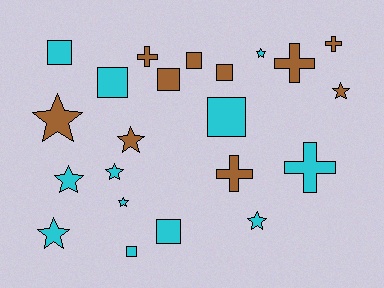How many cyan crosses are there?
There is 1 cyan cross.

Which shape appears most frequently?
Star, with 9 objects.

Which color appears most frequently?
Cyan, with 12 objects.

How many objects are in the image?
There are 22 objects.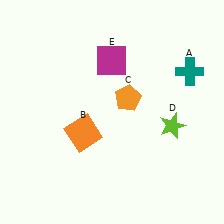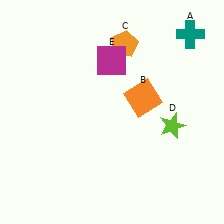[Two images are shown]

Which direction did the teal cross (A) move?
The teal cross (A) moved up.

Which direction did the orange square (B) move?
The orange square (B) moved right.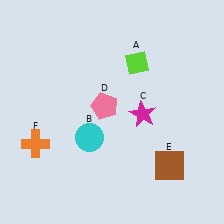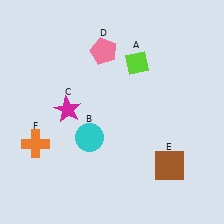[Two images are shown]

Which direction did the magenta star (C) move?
The magenta star (C) moved left.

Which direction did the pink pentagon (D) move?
The pink pentagon (D) moved up.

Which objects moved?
The objects that moved are: the magenta star (C), the pink pentagon (D).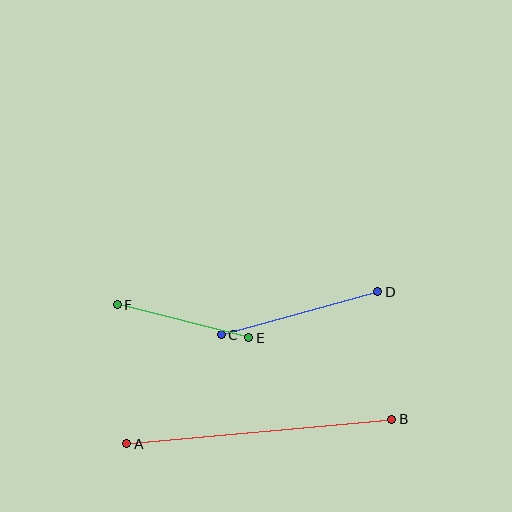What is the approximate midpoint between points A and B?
The midpoint is at approximately (259, 432) pixels.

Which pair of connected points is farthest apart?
Points A and B are farthest apart.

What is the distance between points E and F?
The distance is approximately 136 pixels.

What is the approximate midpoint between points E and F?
The midpoint is at approximately (183, 321) pixels.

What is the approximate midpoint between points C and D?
The midpoint is at approximately (300, 313) pixels.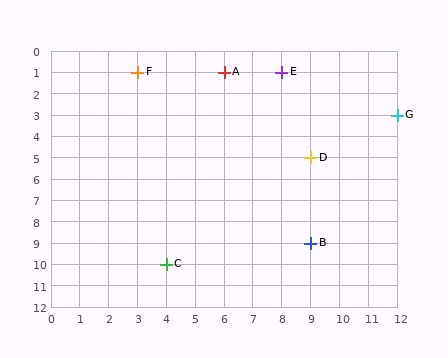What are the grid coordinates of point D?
Point D is at grid coordinates (9, 5).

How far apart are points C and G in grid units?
Points C and G are 8 columns and 7 rows apart (about 10.6 grid units diagonally).